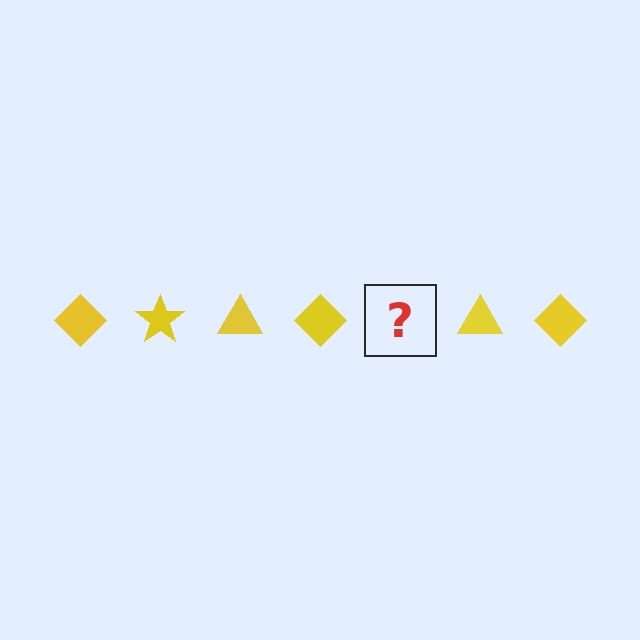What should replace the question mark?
The question mark should be replaced with a yellow star.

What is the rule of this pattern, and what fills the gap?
The rule is that the pattern cycles through diamond, star, triangle shapes in yellow. The gap should be filled with a yellow star.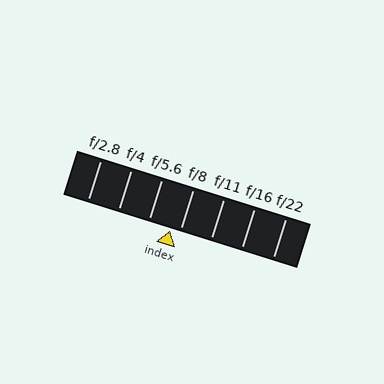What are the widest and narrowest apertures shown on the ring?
The widest aperture shown is f/2.8 and the narrowest is f/22.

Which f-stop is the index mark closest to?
The index mark is closest to f/8.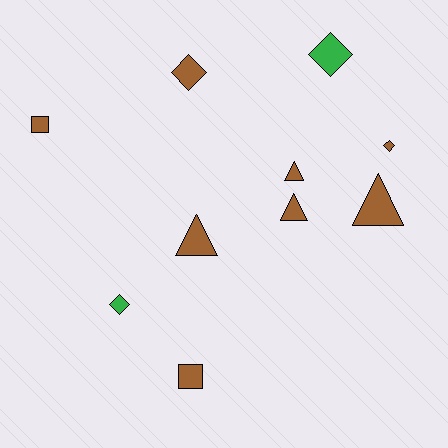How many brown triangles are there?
There are 4 brown triangles.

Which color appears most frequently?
Brown, with 8 objects.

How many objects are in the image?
There are 10 objects.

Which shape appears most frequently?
Triangle, with 4 objects.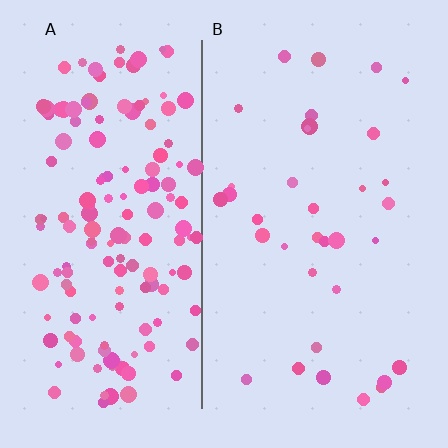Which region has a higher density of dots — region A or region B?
A (the left).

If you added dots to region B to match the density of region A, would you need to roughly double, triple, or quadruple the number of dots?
Approximately quadruple.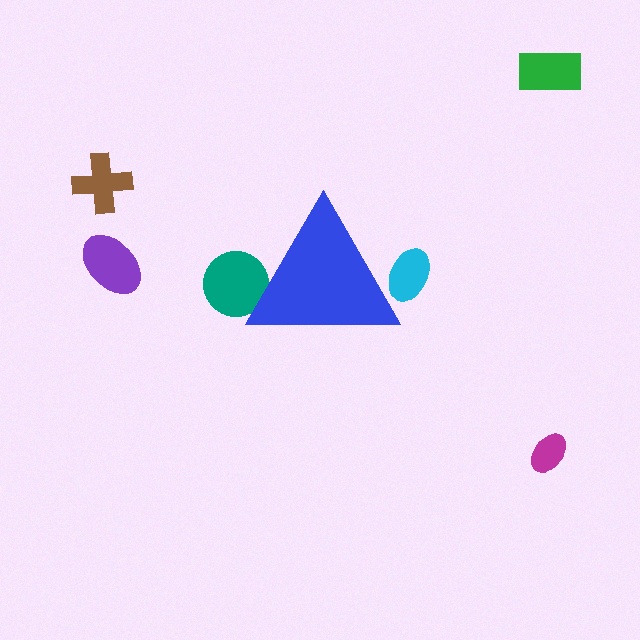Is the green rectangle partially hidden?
No, the green rectangle is fully visible.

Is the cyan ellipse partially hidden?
Yes, the cyan ellipse is partially hidden behind the blue triangle.